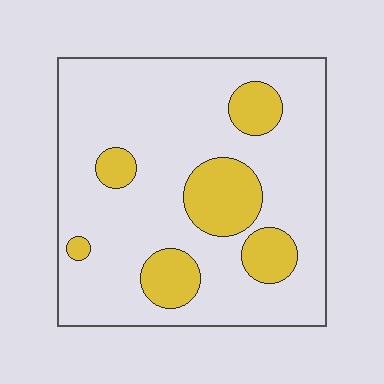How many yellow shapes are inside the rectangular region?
6.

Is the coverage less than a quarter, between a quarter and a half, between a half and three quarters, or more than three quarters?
Less than a quarter.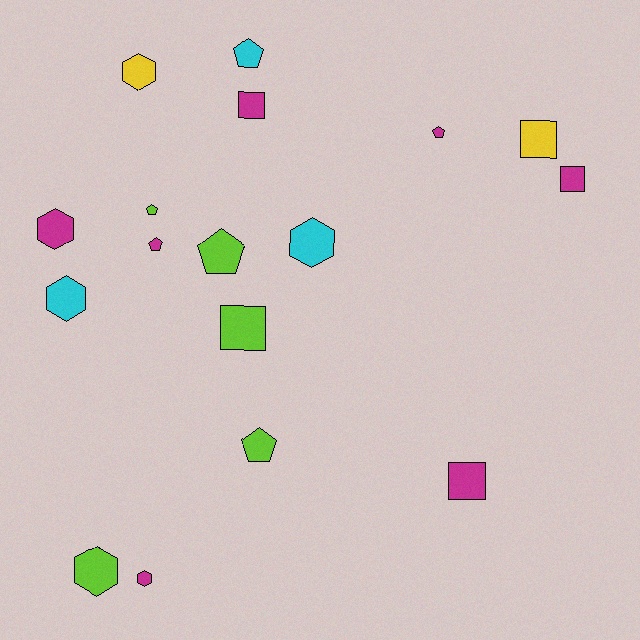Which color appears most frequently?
Magenta, with 7 objects.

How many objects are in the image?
There are 17 objects.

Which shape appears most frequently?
Pentagon, with 6 objects.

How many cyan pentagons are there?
There is 1 cyan pentagon.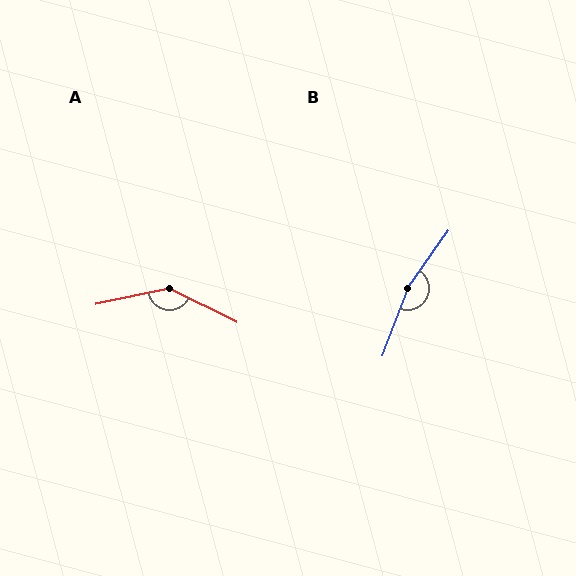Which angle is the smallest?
A, at approximately 142 degrees.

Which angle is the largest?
B, at approximately 165 degrees.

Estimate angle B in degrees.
Approximately 165 degrees.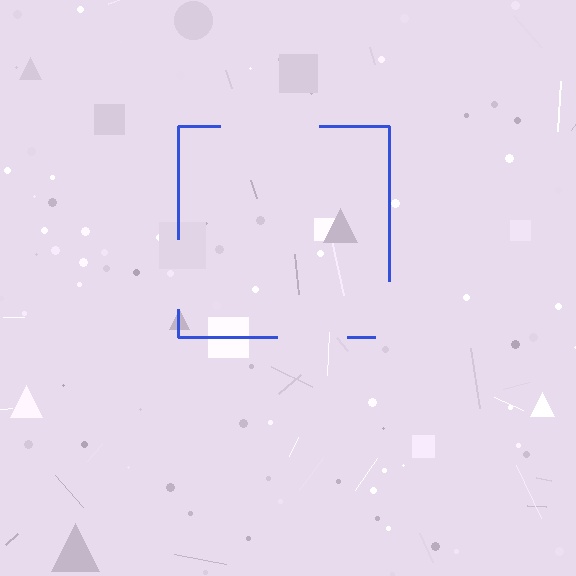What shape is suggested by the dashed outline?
The dashed outline suggests a square.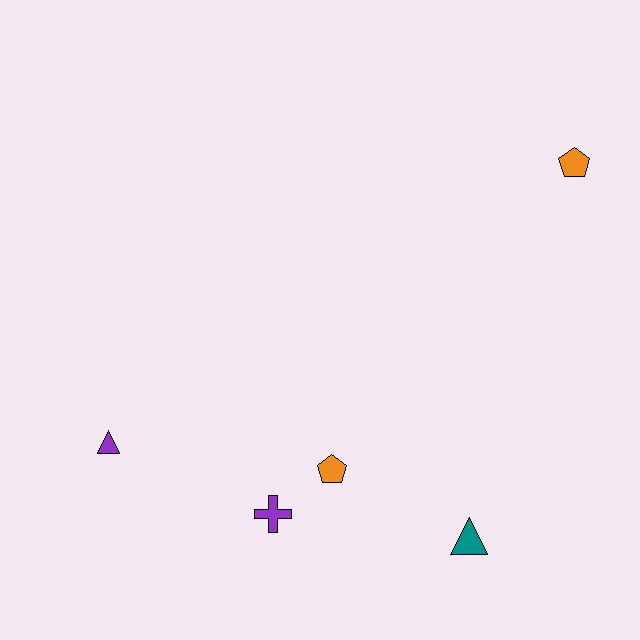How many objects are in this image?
There are 5 objects.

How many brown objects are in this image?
There are no brown objects.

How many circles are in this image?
There are no circles.